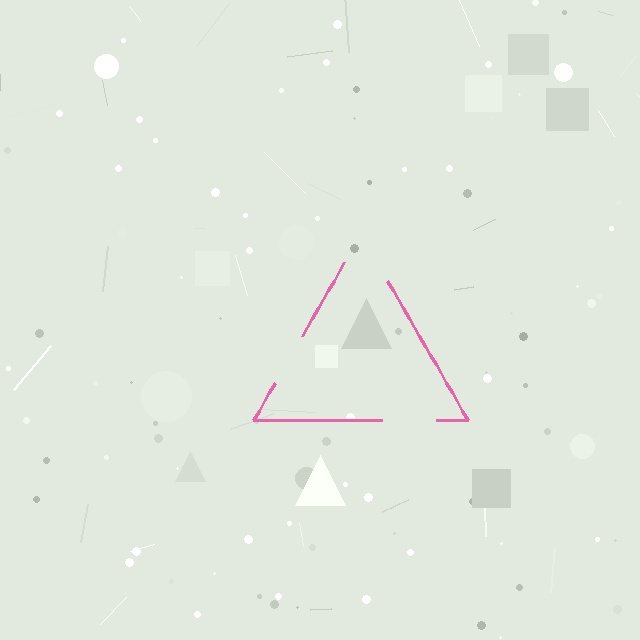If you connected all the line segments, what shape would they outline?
They would outline a triangle.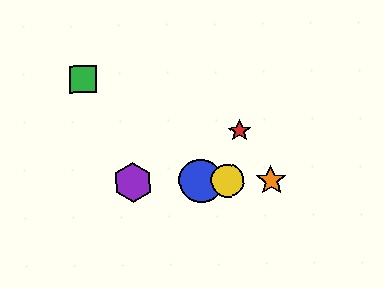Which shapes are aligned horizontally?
The blue circle, the yellow circle, the purple hexagon, the orange star are aligned horizontally.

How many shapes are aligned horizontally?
4 shapes (the blue circle, the yellow circle, the purple hexagon, the orange star) are aligned horizontally.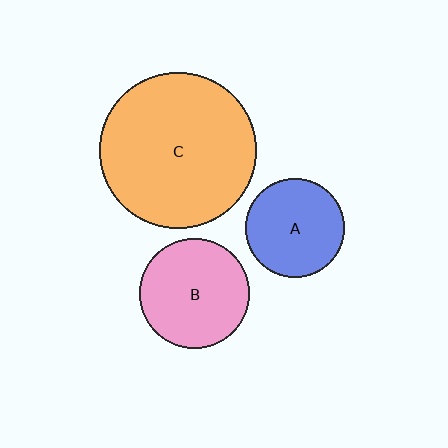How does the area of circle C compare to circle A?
Approximately 2.5 times.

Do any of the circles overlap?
No, none of the circles overlap.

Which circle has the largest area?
Circle C (orange).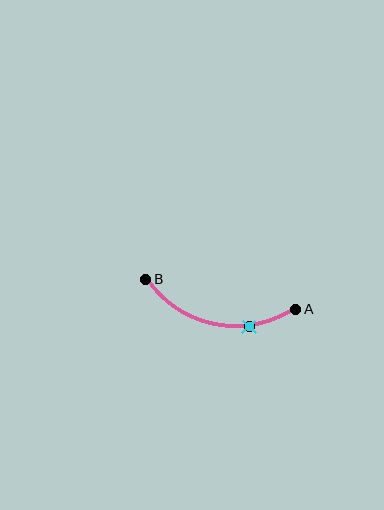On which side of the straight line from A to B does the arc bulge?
The arc bulges below the straight line connecting A and B.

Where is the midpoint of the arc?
The arc midpoint is the point on the curve farthest from the straight line joining A and B. It sits below that line.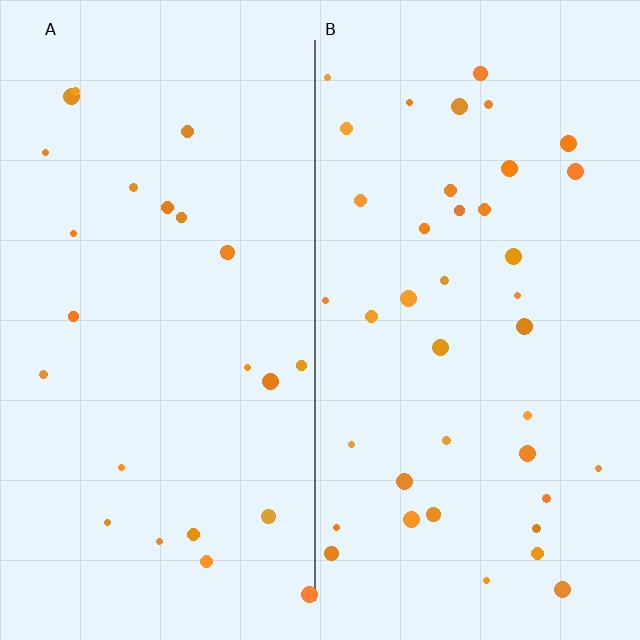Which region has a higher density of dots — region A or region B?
B (the right).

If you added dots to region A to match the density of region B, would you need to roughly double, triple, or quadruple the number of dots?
Approximately double.